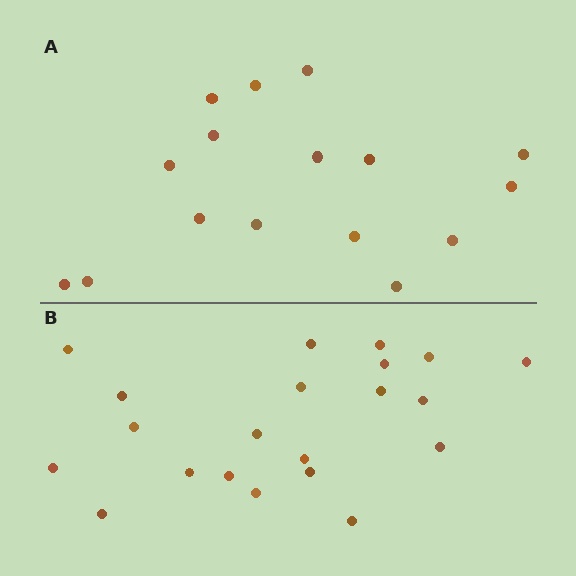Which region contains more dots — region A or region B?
Region B (the bottom region) has more dots.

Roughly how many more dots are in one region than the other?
Region B has about 5 more dots than region A.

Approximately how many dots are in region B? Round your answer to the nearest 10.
About 20 dots. (The exact count is 21, which rounds to 20.)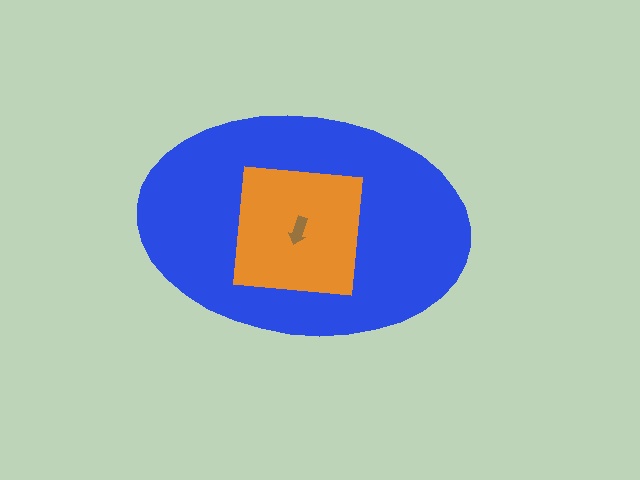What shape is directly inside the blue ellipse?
The orange square.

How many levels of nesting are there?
3.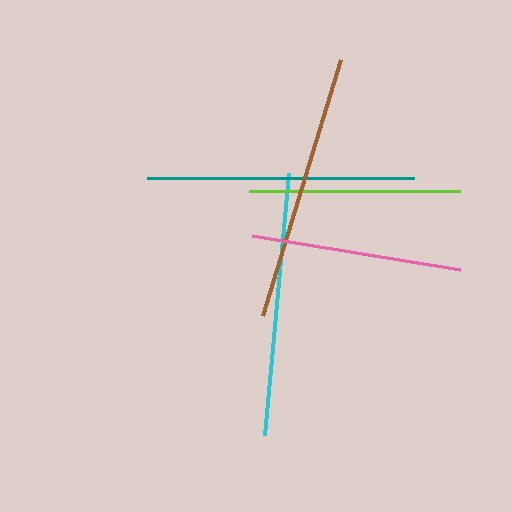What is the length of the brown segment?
The brown segment is approximately 267 pixels long.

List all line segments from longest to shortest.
From longest to shortest: brown, teal, cyan, lime, pink.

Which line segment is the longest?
The brown line is the longest at approximately 267 pixels.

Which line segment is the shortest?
The pink line is the shortest at approximately 210 pixels.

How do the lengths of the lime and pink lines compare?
The lime and pink lines are approximately the same length.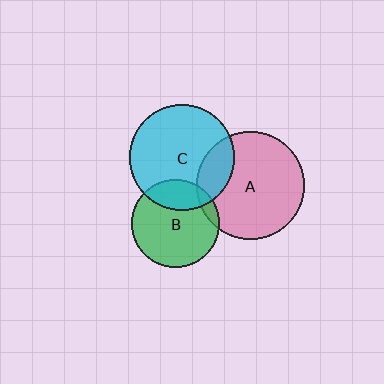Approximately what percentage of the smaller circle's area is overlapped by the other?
Approximately 25%.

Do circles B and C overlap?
Yes.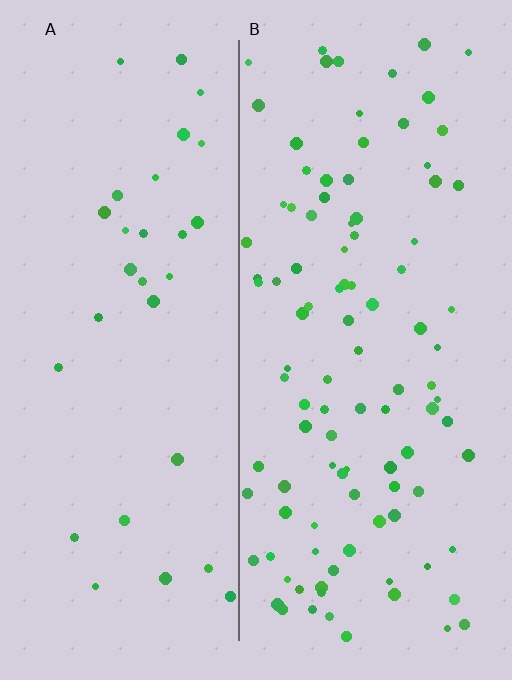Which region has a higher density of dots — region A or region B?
B (the right).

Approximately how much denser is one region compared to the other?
Approximately 3.3× — region B over region A.